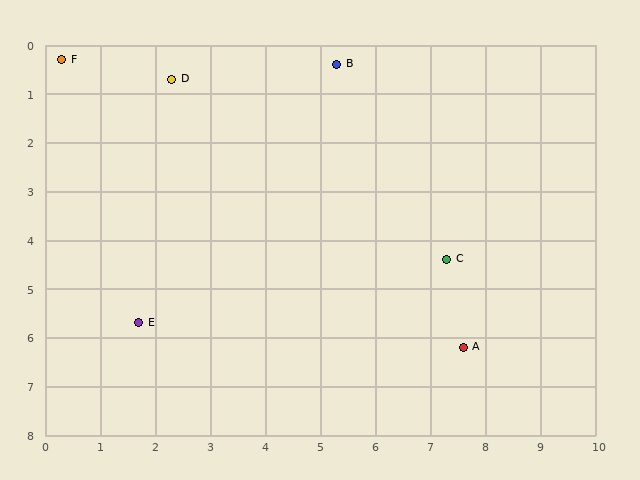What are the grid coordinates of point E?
Point E is at approximately (1.7, 5.7).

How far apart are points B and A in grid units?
Points B and A are about 6.2 grid units apart.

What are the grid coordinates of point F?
Point F is at approximately (0.3, 0.3).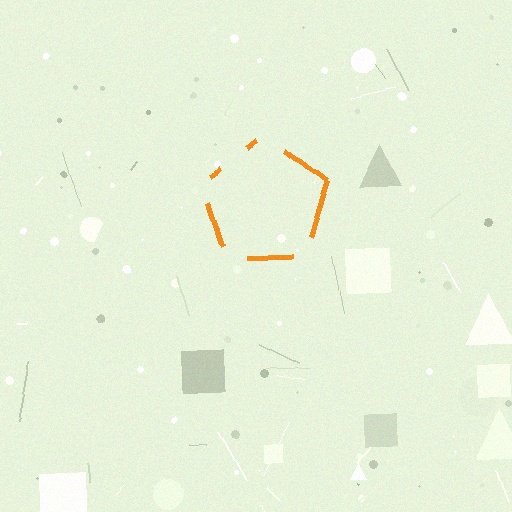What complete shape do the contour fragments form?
The contour fragments form a pentagon.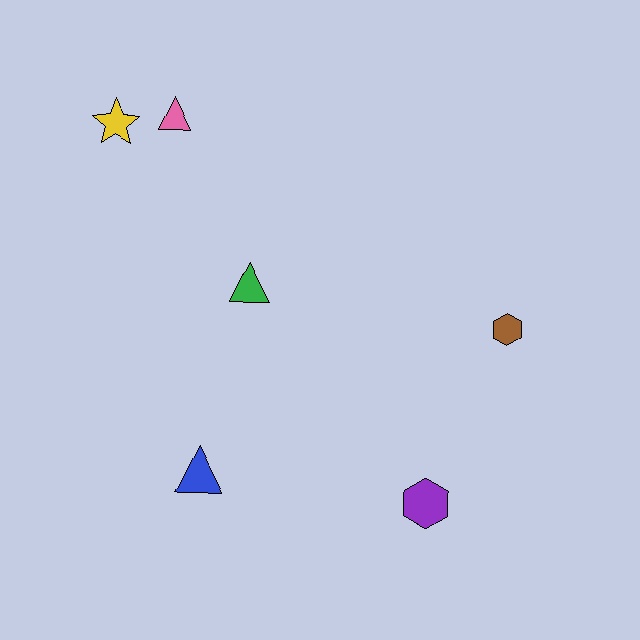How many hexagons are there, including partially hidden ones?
There are 2 hexagons.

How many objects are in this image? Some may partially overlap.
There are 6 objects.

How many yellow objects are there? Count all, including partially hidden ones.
There is 1 yellow object.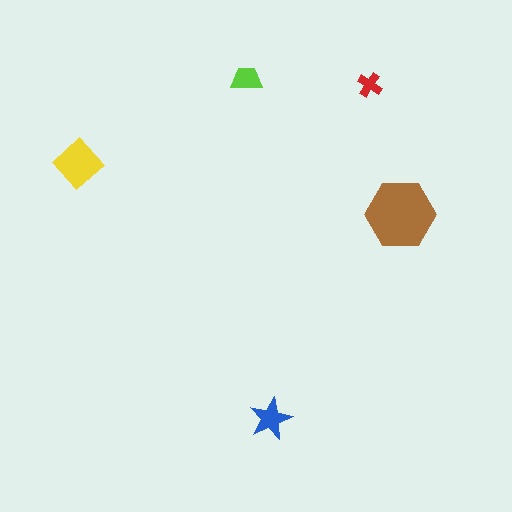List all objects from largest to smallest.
The brown hexagon, the yellow diamond, the blue star, the lime trapezoid, the red cross.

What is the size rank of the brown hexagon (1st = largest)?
1st.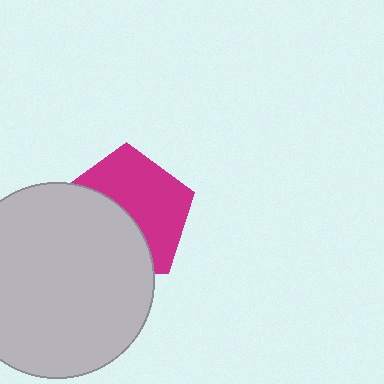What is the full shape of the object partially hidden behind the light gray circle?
The partially hidden object is a magenta pentagon.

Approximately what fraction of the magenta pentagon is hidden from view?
Roughly 46% of the magenta pentagon is hidden behind the light gray circle.